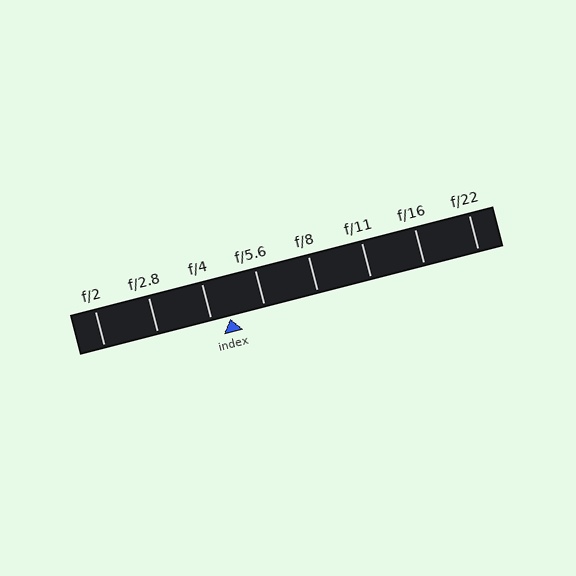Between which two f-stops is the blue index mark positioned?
The index mark is between f/4 and f/5.6.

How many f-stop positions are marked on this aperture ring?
There are 8 f-stop positions marked.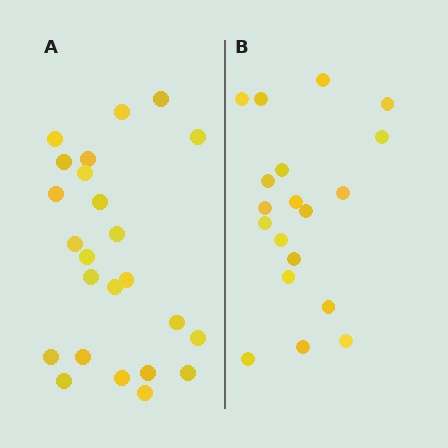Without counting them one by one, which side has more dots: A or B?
Region A (the left region) has more dots.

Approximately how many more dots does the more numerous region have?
Region A has about 5 more dots than region B.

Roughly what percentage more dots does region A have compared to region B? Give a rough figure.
About 25% more.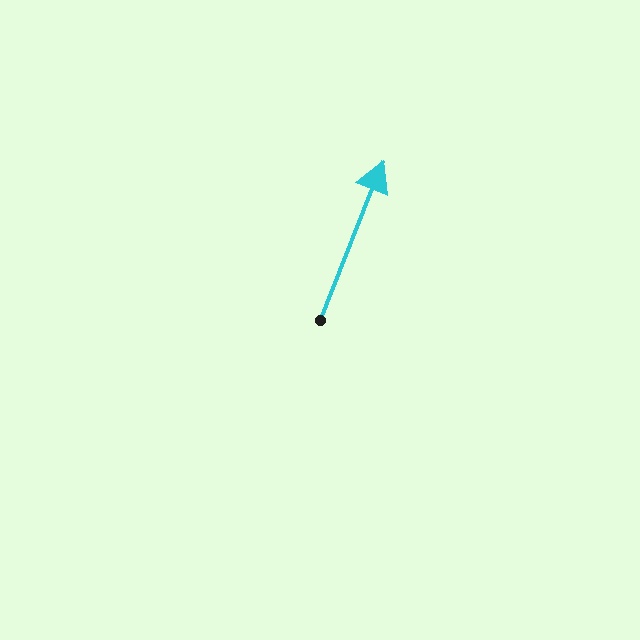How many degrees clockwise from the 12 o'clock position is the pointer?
Approximately 22 degrees.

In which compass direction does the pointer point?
North.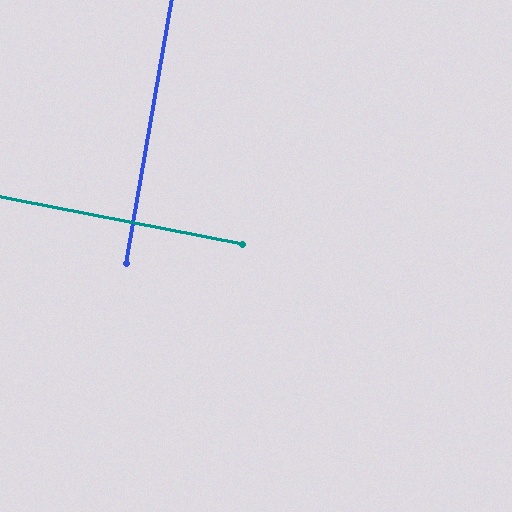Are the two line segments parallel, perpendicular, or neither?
Perpendicular — they meet at approximately 89°.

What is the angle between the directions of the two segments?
Approximately 89 degrees.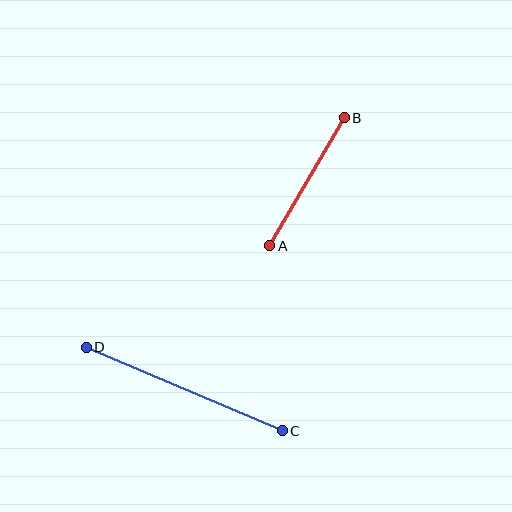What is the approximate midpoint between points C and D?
The midpoint is at approximately (184, 389) pixels.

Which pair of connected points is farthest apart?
Points C and D are farthest apart.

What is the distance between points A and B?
The distance is approximately 148 pixels.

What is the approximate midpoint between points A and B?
The midpoint is at approximately (307, 182) pixels.